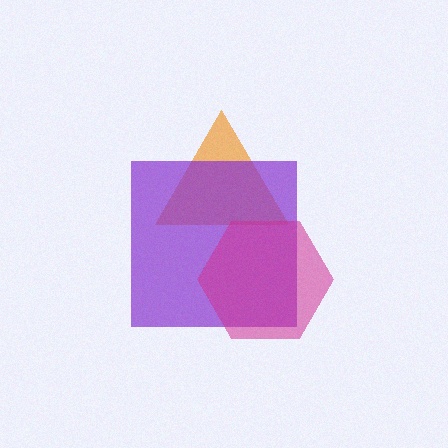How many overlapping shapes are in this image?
There are 3 overlapping shapes in the image.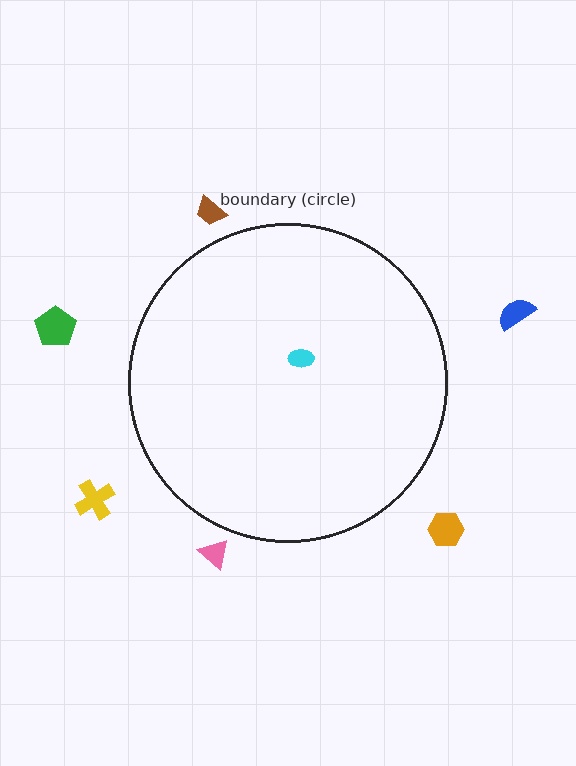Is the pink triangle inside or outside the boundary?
Outside.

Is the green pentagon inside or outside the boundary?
Outside.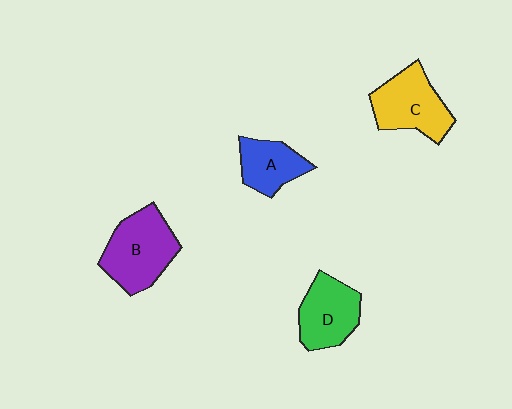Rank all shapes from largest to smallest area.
From largest to smallest: B (purple), C (yellow), D (green), A (blue).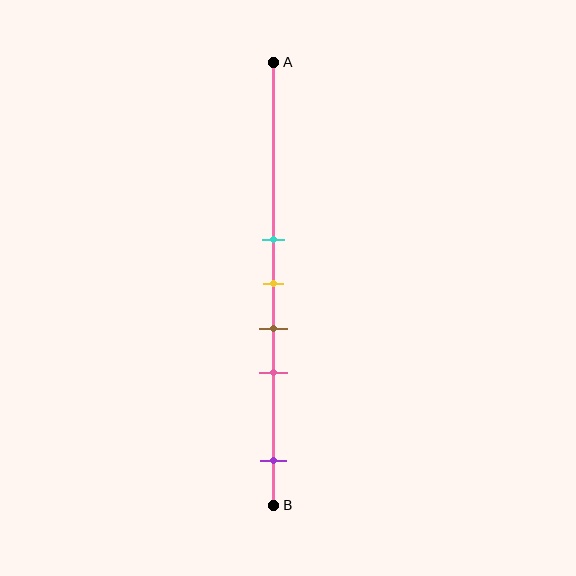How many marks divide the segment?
There are 5 marks dividing the segment.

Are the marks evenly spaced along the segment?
No, the marks are not evenly spaced.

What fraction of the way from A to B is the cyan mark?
The cyan mark is approximately 40% (0.4) of the way from A to B.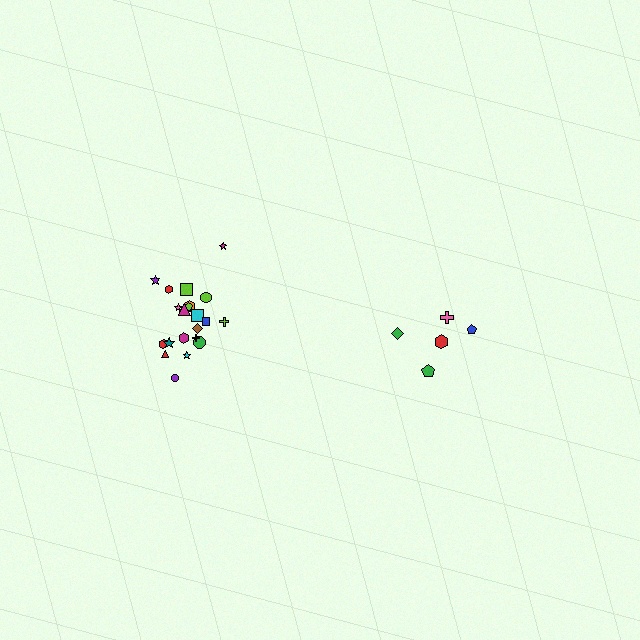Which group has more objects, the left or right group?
The left group.